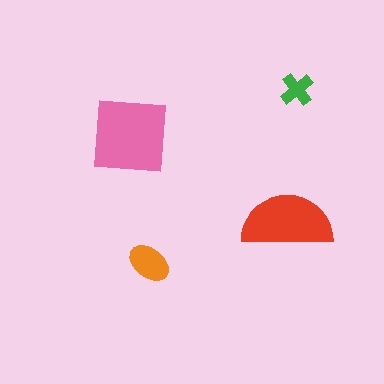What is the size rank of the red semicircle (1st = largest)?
2nd.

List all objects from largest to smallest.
The pink square, the red semicircle, the orange ellipse, the green cross.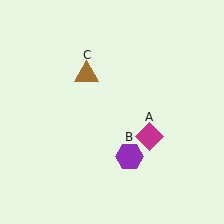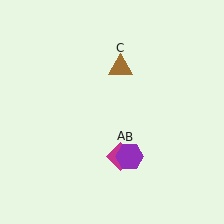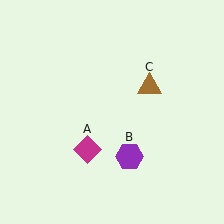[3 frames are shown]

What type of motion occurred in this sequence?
The magenta diamond (object A), brown triangle (object C) rotated clockwise around the center of the scene.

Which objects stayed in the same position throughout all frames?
Purple hexagon (object B) remained stationary.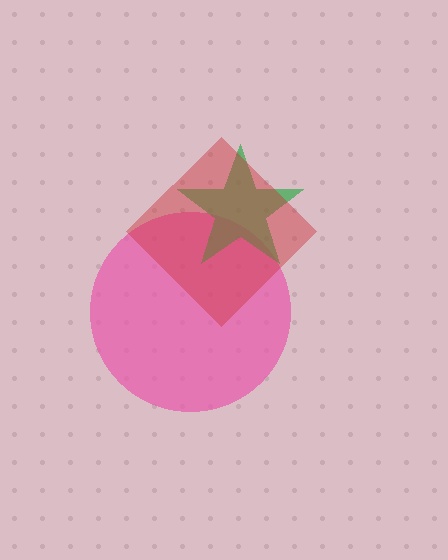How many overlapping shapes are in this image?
There are 3 overlapping shapes in the image.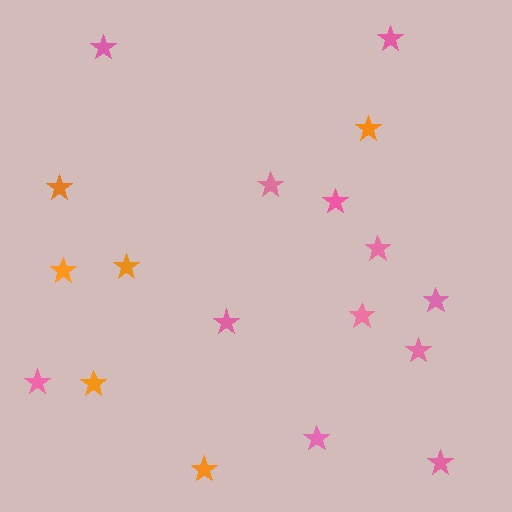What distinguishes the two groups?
There are 2 groups: one group of pink stars (12) and one group of orange stars (6).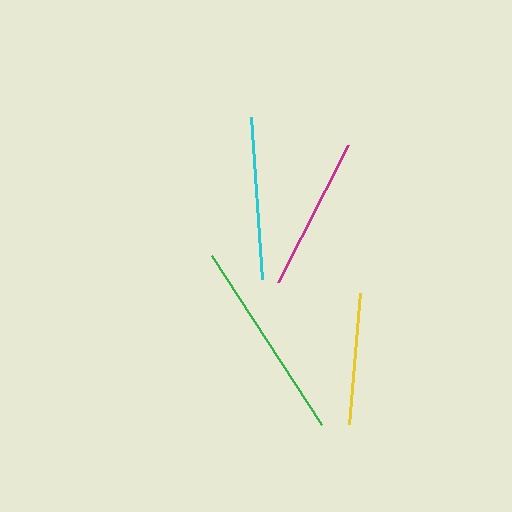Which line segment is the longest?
The green line is the longest at approximately 202 pixels.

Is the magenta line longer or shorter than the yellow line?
The magenta line is longer than the yellow line.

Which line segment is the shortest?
The yellow line is the shortest at approximately 131 pixels.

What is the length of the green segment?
The green segment is approximately 202 pixels long.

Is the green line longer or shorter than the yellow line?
The green line is longer than the yellow line.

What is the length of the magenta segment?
The magenta segment is approximately 153 pixels long.